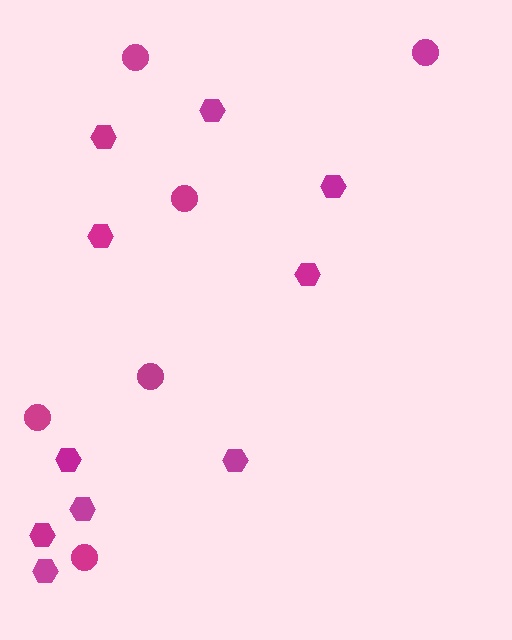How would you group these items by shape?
There are 2 groups: one group of circles (6) and one group of hexagons (10).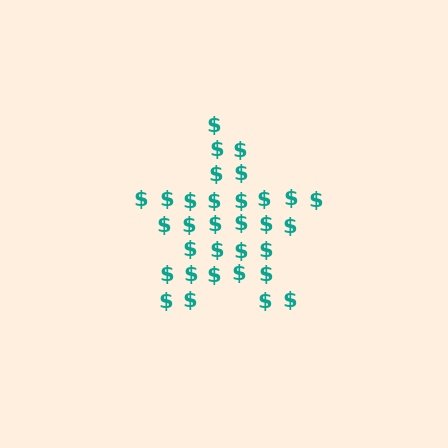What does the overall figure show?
The overall figure shows a star.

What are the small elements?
The small elements are dollar signs.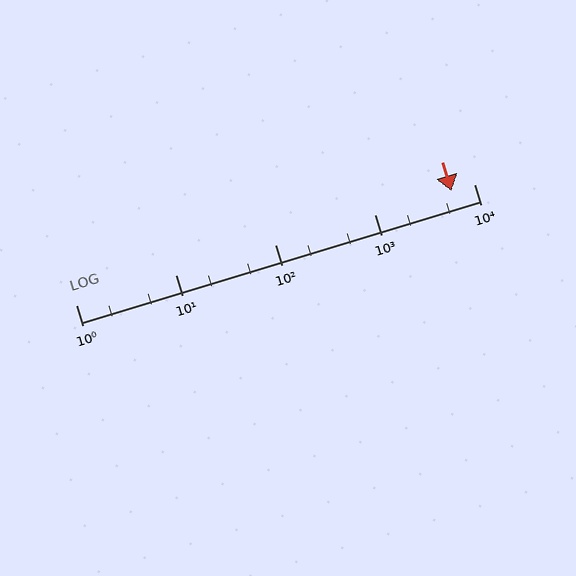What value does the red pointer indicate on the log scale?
The pointer indicates approximately 5900.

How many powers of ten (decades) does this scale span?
The scale spans 4 decades, from 1 to 10000.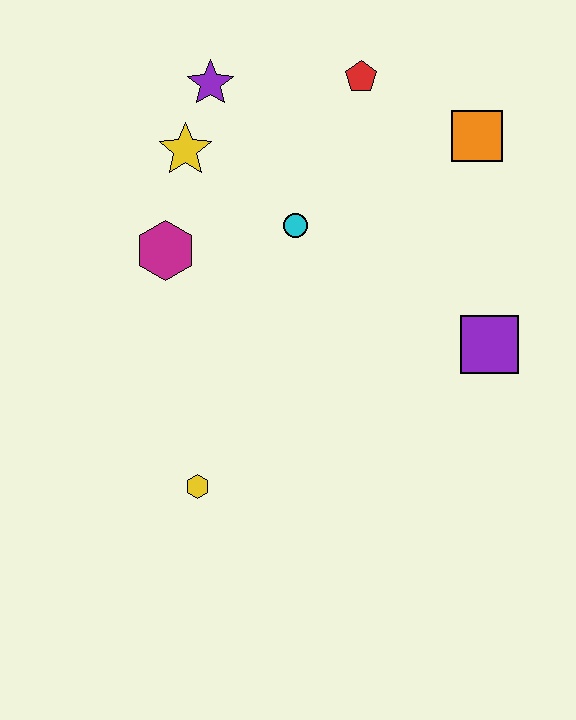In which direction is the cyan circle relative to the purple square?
The cyan circle is to the left of the purple square.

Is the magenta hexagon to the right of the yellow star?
No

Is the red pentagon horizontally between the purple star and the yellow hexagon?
No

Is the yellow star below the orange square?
Yes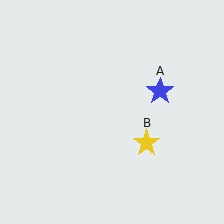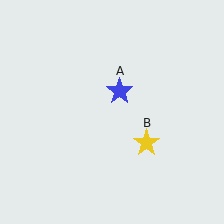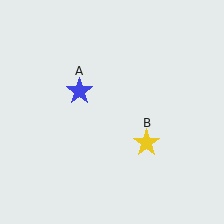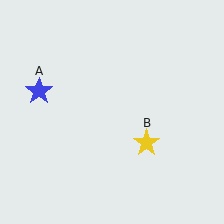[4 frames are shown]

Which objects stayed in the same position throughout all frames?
Yellow star (object B) remained stationary.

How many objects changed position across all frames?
1 object changed position: blue star (object A).